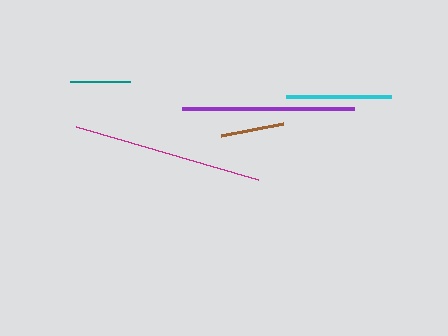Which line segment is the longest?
The magenta line is the longest at approximately 189 pixels.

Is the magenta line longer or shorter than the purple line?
The magenta line is longer than the purple line.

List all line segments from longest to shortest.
From longest to shortest: magenta, purple, cyan, brown, teal.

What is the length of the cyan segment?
The cyan segment is approximately 106 pixels long.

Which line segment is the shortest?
The teal line is the shortest at approximately 60 pixels.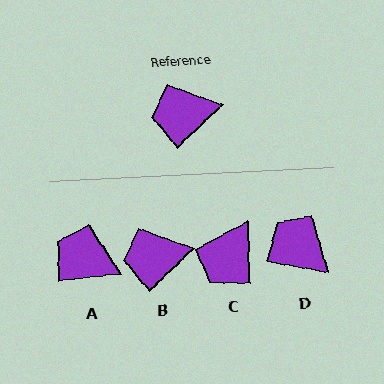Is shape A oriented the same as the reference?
No, it is off by about 37 degrees.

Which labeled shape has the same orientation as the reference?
B.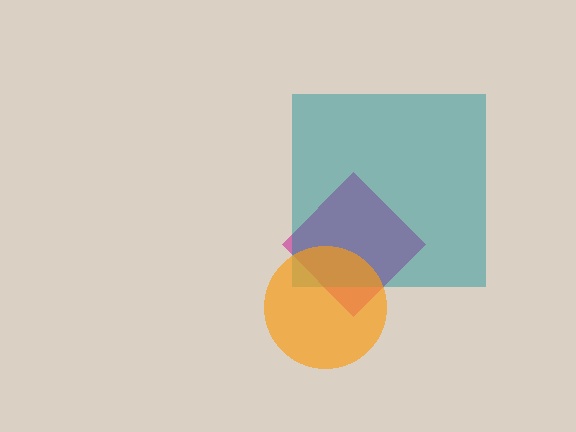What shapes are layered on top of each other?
The layered shapes are: a magenta diamond, a teal square, an orange circle.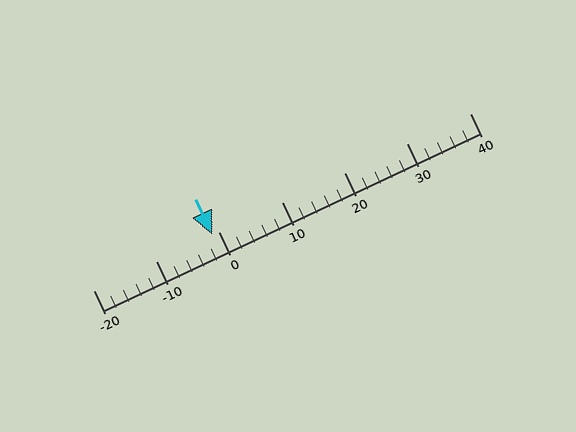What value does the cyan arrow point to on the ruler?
The cyan arrow points to approximately -1.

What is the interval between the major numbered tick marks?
The major tick marks are spaced 10 units apart.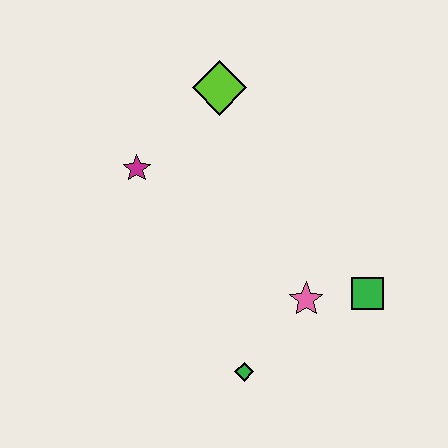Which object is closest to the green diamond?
The pink star is closest to the green diamond.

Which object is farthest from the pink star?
The lime diamond is farthest from the pink star.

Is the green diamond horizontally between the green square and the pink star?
No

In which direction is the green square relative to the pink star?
The green square is to the right of the pink star.